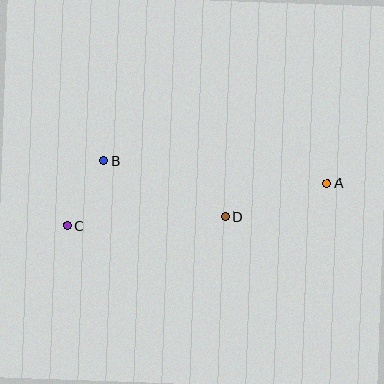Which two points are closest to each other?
Points B and C are closest to each other.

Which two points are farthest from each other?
Points A and C are farthest from each other.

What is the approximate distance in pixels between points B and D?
The distance between B and D is approximately 134 pixels.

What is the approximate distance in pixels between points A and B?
The distance between A and B is approximately 225 pixels.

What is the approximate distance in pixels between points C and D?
The distance between C and D is approximately 159 pixels.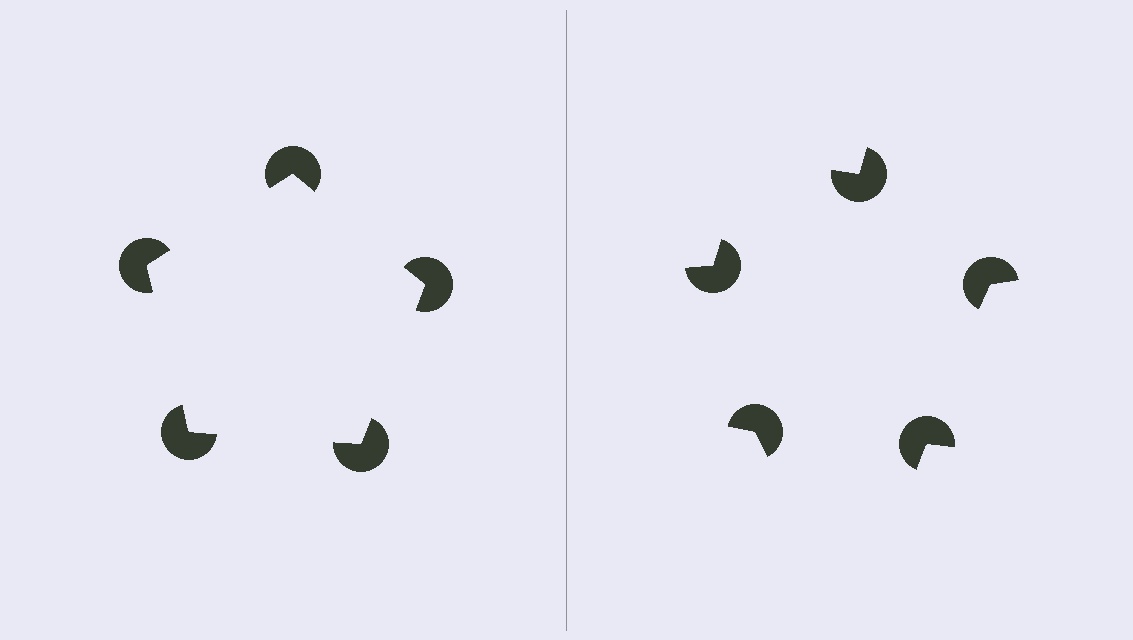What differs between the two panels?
The pac-man discs are positioned identically on both sides; only the wedge orientations differ. On the left they align to a pentagon; on the right they are misaligned.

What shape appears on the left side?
An illusory pentagon.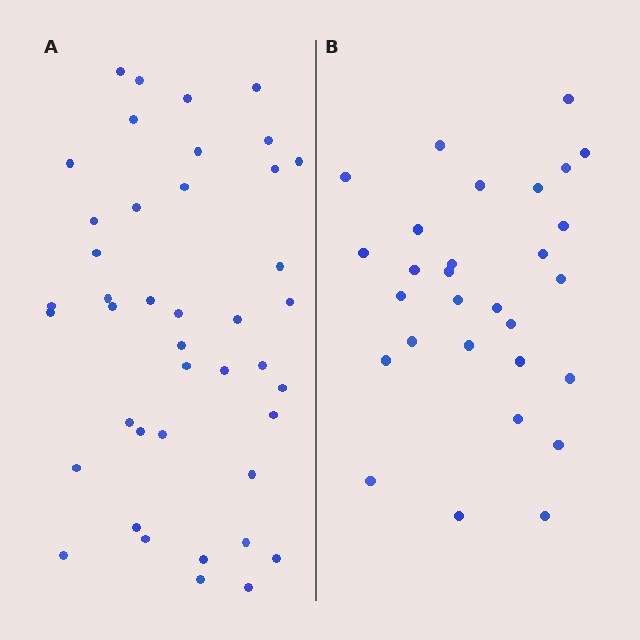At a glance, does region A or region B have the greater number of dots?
Region A (the left region) has more dots.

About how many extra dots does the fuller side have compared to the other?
Region A has approximately 15 more dots than region B.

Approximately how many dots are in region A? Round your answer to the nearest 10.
About 40 dots. (The exact count is 42, which rounds to 40.)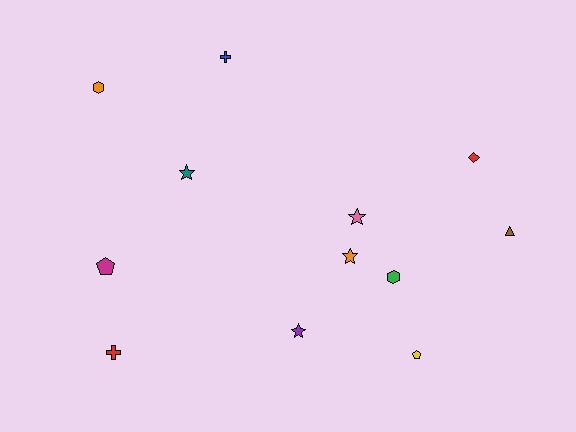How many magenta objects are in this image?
There is 1 magenta object.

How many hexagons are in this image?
There are 2 hexagons.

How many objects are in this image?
There are 12 objects.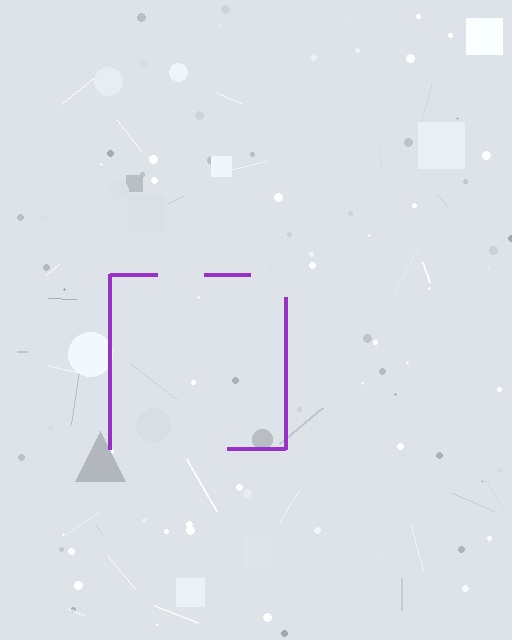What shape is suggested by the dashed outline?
The dashed outline suggests a square.